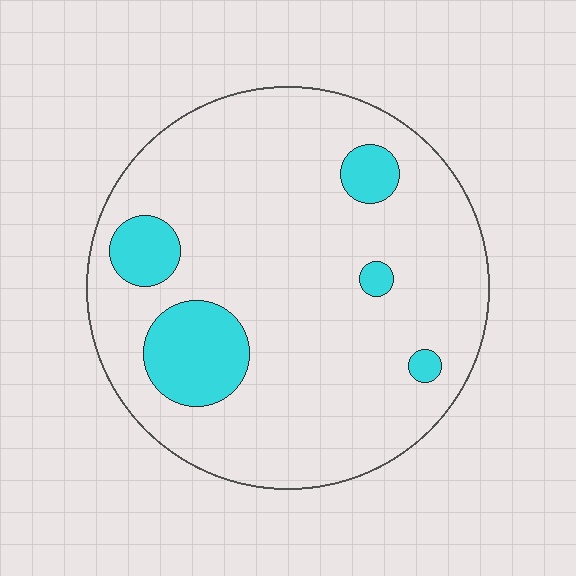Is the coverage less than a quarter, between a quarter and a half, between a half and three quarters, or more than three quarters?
Less than a quarter.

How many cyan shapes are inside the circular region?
5.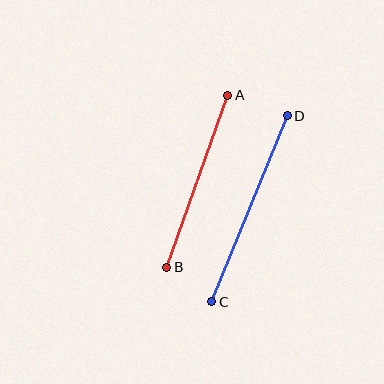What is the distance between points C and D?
The distance is approximately 201 pixels.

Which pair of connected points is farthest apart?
Points C and D are farthest apart.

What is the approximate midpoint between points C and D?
The midpoint is at approximately (250, 209) pixels.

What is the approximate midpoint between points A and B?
The midpoint is at approximately (197, 181) pixels.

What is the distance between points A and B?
The distance is approximately 182 pixels.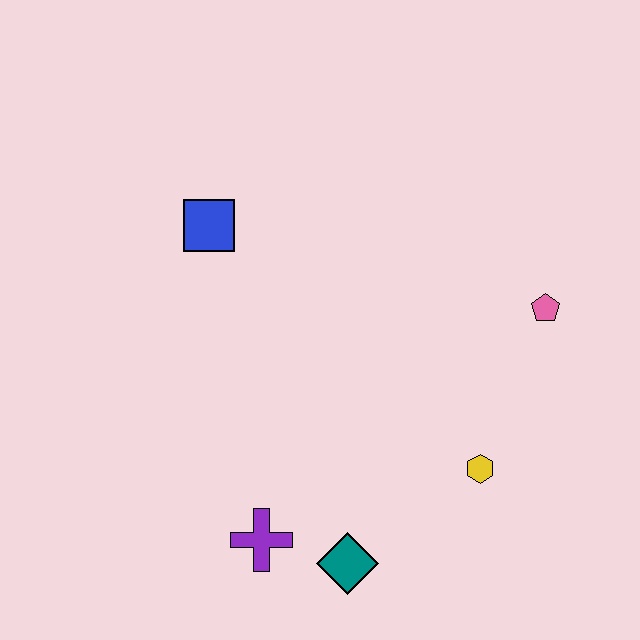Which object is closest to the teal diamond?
The purple cross is closest to the teal diamond.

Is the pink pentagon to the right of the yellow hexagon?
Yes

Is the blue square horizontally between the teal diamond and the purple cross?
No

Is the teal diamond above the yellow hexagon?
No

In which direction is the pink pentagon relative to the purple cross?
The pink pentagon is to the right of the purple cross.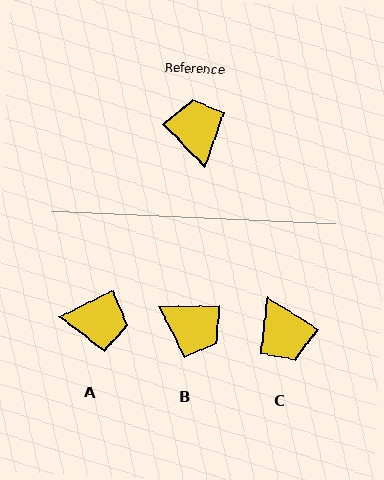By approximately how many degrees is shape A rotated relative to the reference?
Approximately 108 degrees clockwise.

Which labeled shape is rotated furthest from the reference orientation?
C, about 167 degrees away.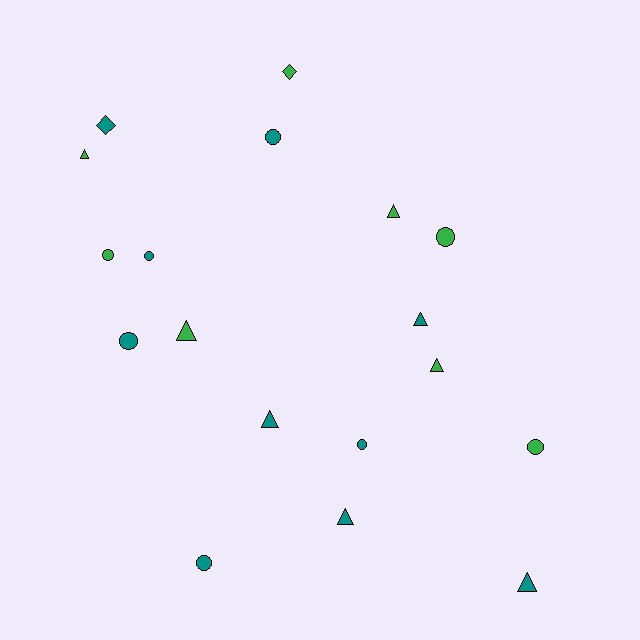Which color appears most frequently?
Teal, with 10 objects.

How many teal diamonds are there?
There is 1 teal diamond.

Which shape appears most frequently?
Circle, with 8 objects.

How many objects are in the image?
There are 18 objects.